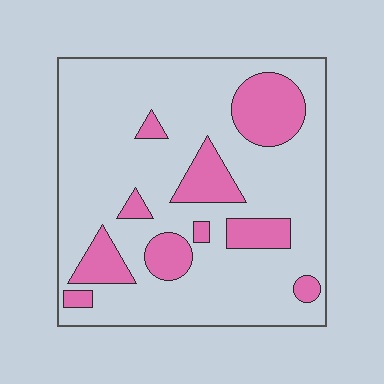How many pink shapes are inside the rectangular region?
10.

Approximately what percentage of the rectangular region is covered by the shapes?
Approximately 20%.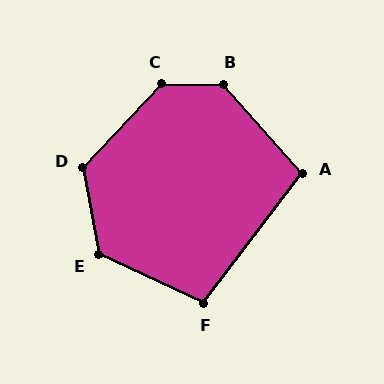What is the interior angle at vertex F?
Approximately 102 degrees (obtuse).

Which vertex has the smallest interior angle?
A, at approximately 101 degrees.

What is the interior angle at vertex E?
Approximately 126 degrees (obtuse).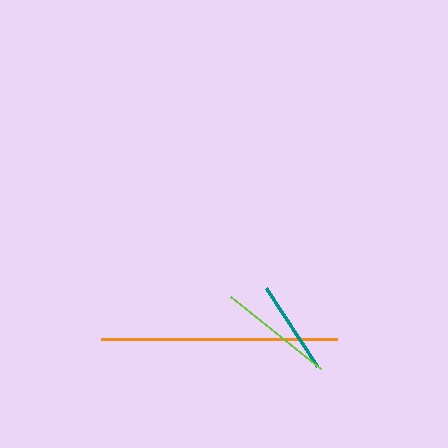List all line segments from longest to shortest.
From longest to shortest: orange, lime, teal.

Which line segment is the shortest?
The teal line is the shortest at approximately 93 pixels.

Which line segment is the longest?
The orange line is the longest at approximately 236 pixels.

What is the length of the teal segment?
The teal segment is approximately 93 pixels long.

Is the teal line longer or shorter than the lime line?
The lime line is longer than the teal line.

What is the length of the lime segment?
The lime segment is approximately 115 pixels long.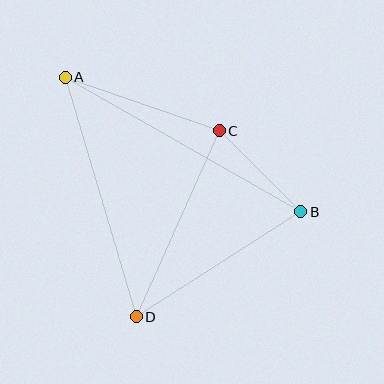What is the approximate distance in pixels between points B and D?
The distance between B and D is approximately 195 pixels.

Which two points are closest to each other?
Points B and C are closest to each other.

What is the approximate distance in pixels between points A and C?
The distance between A and C is approximately 163 pixels.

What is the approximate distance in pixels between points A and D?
The distance between A and D is approximately 249 pixels.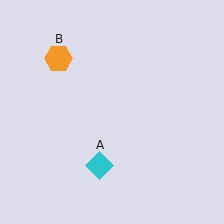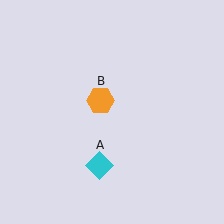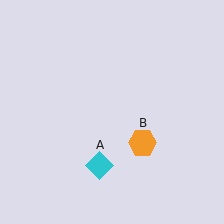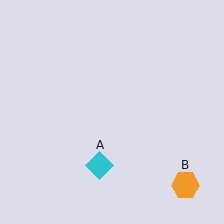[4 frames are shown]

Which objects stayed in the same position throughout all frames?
Cyan diamond (object A) remained stationary.